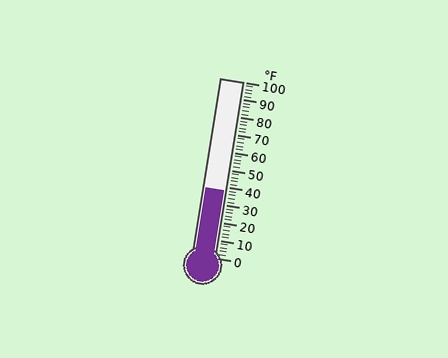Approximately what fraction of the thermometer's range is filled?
The thermometer is filled to approximately 40% of its range.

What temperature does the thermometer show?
The thermometer shows approximately 38°F.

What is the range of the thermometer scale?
The thermometer scale ranges from 0°F to 100°F.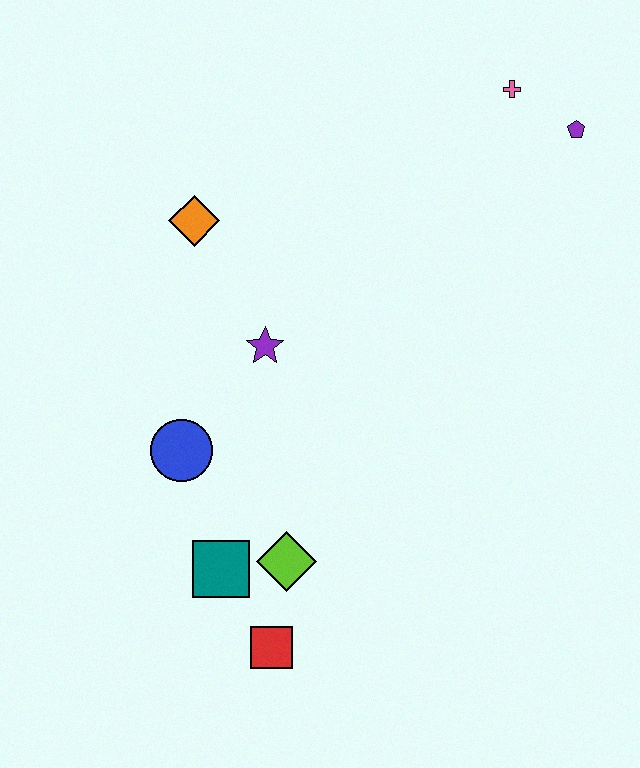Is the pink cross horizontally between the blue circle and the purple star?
No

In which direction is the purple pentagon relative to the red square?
The purple pentagon is above the red square.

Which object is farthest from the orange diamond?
The red square is farthest from the orange diamond.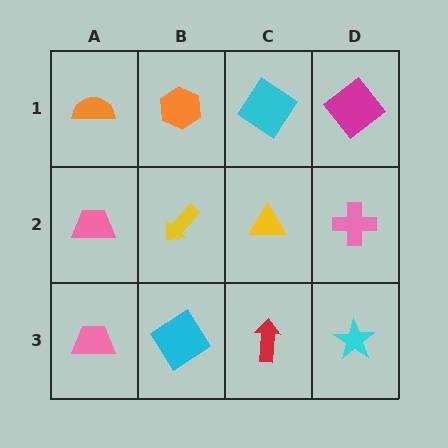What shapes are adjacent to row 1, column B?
A yellow arrow (row 2, column B), an orange semicircle (row 1, column A), a cyan diamond (row 1, column C).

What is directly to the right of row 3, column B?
A red arrow.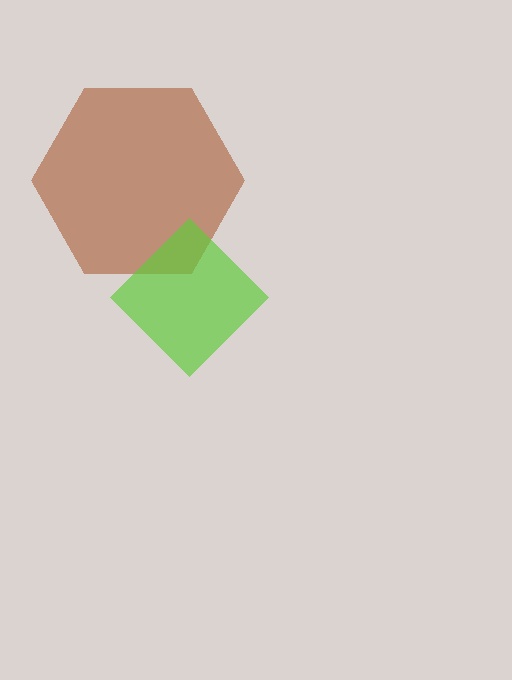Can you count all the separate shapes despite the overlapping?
Yes, there are 2 separate shapes.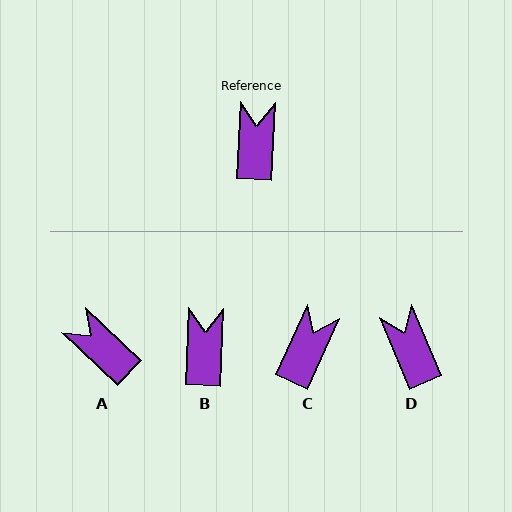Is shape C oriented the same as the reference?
No, it is off by about 21 degrees.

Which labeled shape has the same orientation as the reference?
B.